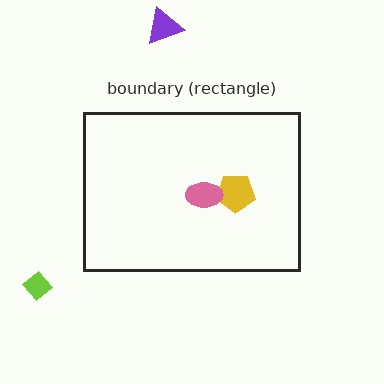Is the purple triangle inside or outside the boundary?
Outside.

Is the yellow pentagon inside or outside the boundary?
Inside.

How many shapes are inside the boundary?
2 inside, 2 outside.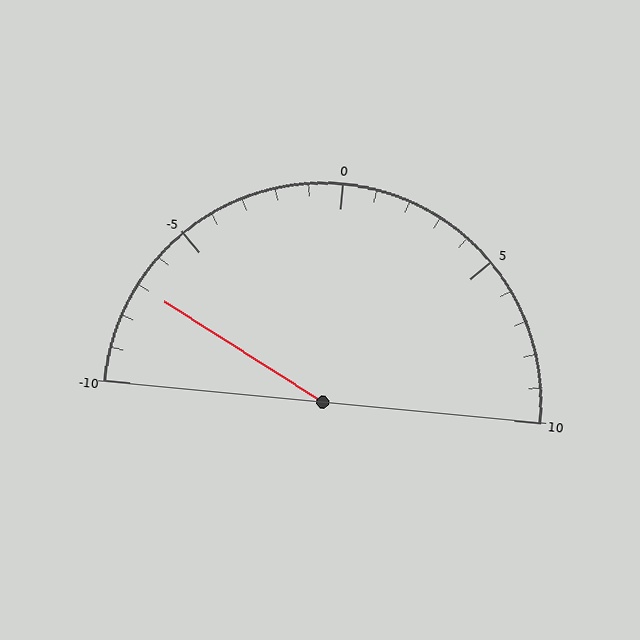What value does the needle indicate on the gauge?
The needle indicates approximately -7.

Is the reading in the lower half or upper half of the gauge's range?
The reading is in the lower half of the range (-10 to 10).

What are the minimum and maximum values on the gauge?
The gauge ranges from -10 to 10.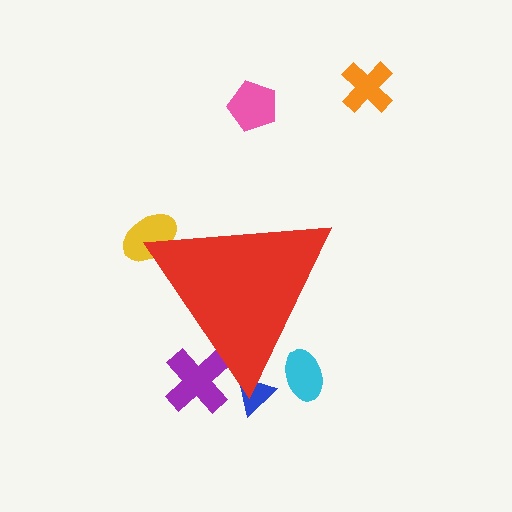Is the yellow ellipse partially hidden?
Yes, the yellow ellipse is partially hidden behind the red triangle.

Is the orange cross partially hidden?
No, the orange cross is fully visible.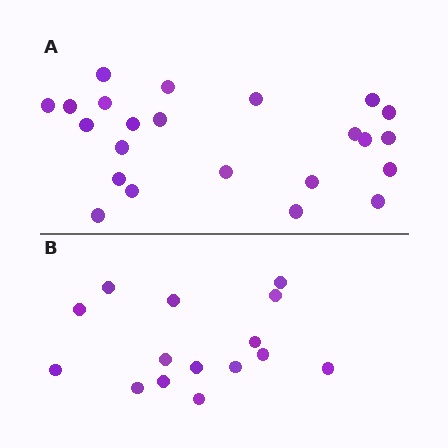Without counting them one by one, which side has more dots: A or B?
Region A (the top region) has more dots.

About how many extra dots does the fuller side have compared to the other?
Region A has roughly 8 or so more dots than region B.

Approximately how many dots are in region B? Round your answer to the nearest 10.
About 20 dots. (The exact count is 15, which rounds to 20.)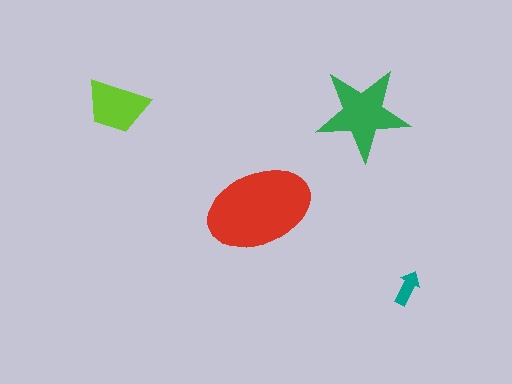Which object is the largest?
The red ellipse.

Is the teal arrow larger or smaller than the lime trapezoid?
Smaller.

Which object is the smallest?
The teal arrow.